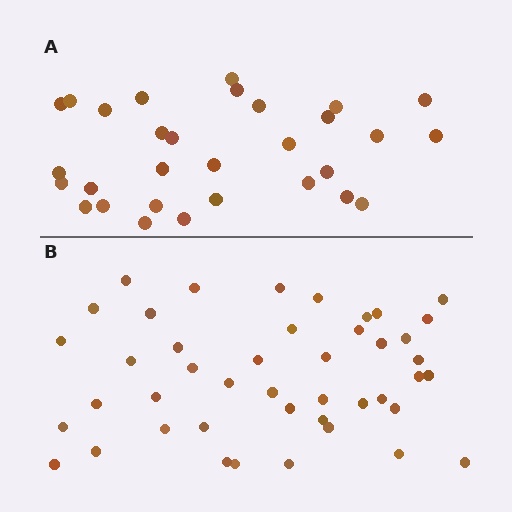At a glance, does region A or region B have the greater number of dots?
Region B (the bottom region) has more dots.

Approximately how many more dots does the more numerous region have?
Region B has approximately 15 more dots than region A.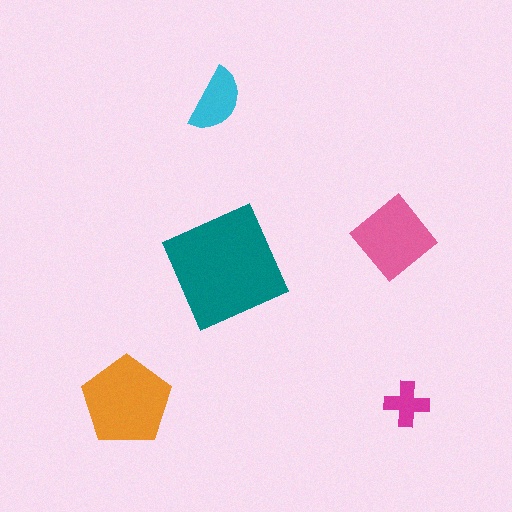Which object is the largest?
The teal square.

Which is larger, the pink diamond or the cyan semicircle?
The pink diamond.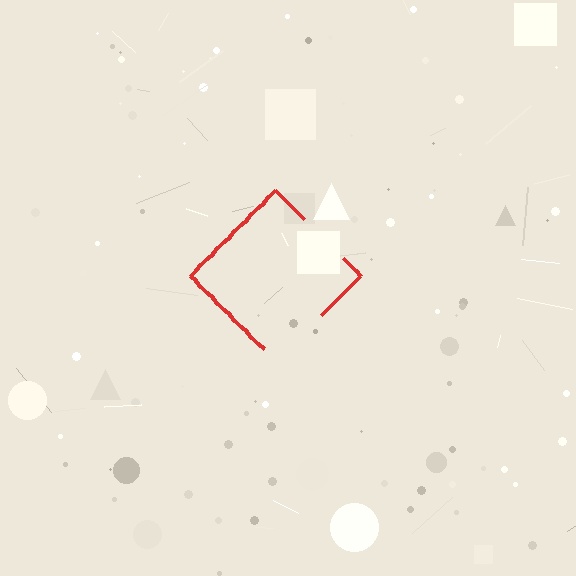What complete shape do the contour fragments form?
The contour fragments form a diamond.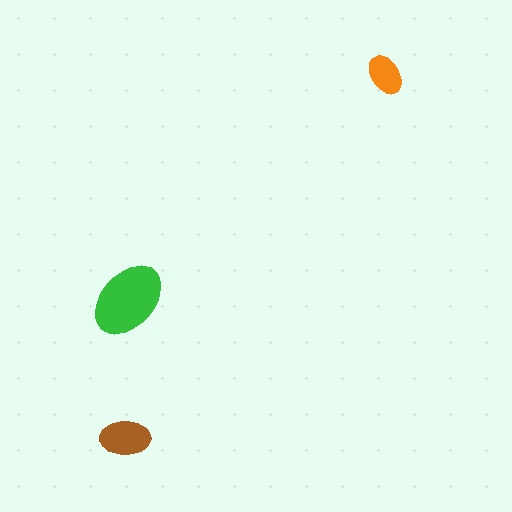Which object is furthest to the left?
The brown ellipse is leftmost.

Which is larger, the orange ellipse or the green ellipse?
The green one.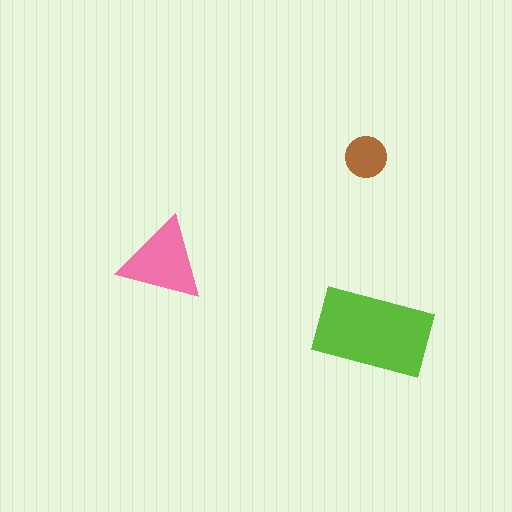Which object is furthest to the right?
The lime rectangle is rightmost.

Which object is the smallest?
The brown circle.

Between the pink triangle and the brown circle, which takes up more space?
The pink triangle.